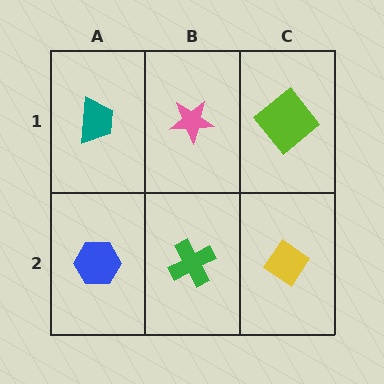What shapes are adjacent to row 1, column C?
A yellow diamond (row 2, column C), a pink star (row 1, column B).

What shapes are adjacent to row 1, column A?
A blue hexagon (row 2, column A), a pink star (row 1, column B).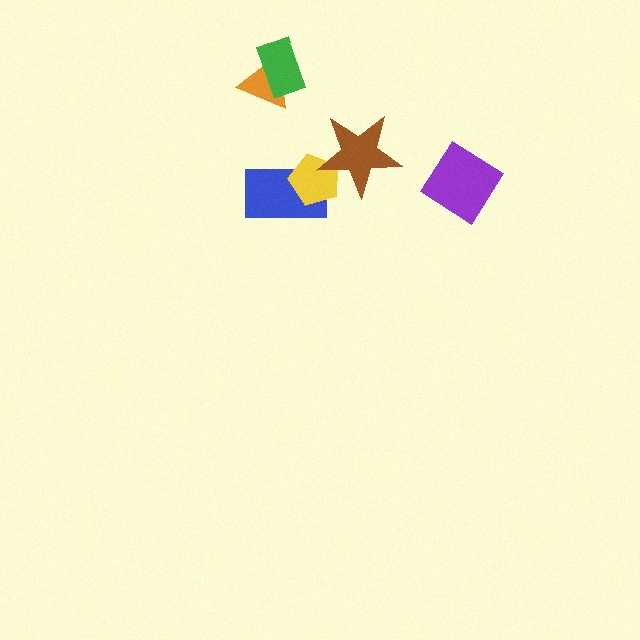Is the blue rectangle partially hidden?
Yes, it is partially covered by another shape.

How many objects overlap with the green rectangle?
1 object overlaps with the green rectangle.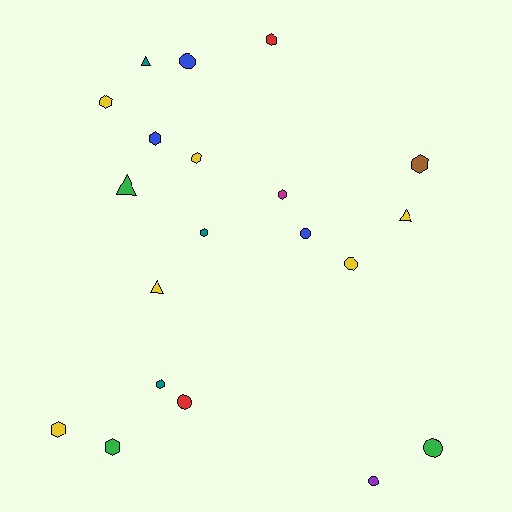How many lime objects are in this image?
There are no lime objects.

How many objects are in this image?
There are 20 objects.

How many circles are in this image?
There are 6 circles.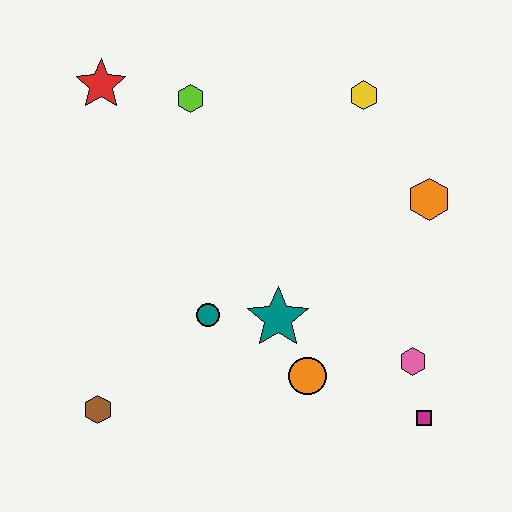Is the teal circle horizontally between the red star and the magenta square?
Yes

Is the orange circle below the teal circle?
Yes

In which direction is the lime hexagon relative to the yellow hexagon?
The lime hexagon is to the left of the yellow hexagon.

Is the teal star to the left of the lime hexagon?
No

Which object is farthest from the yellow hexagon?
The brown hexagon is farthest from the yellow hexagon.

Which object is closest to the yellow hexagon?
The orange hexagon is closest to the yellow hexagon.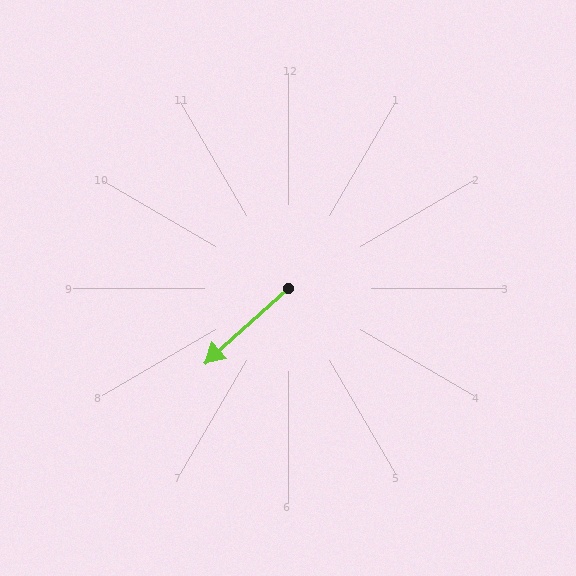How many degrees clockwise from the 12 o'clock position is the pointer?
Approximately 228 degrees.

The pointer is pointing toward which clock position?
Roughly 8 o'clock.